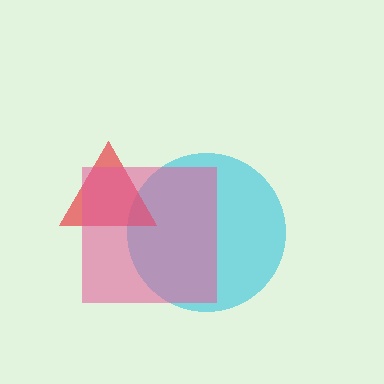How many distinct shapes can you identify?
There are 3 distinct shapes: a cyan circle, a red triangle, a pink square.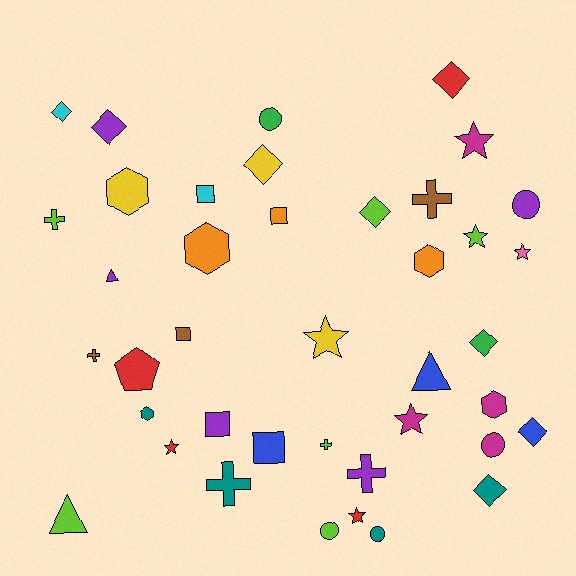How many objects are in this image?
There are 40 objects.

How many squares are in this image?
There are 5 squares.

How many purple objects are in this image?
There are 5 purple objects.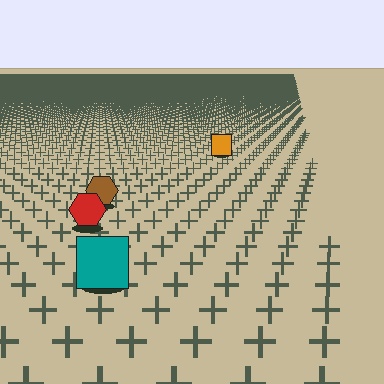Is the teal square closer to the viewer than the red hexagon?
Yes. The teal square is closer — you can tell from the texture gradient: the ground texture is coarser near it.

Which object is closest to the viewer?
The teal square is closest. The texture marks near it are larger and more spread out.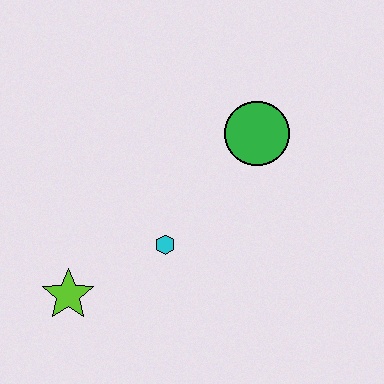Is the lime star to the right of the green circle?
No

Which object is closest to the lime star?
The cyan hexagon is closest to the lime star.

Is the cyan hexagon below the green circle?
Yes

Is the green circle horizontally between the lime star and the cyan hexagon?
No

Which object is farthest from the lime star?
The green circle is farthest from the lime star.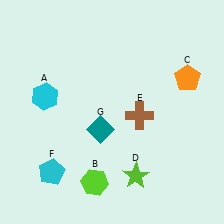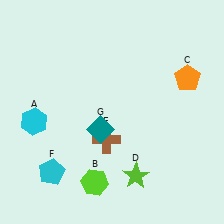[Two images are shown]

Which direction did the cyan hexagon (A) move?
The cyan hexagon (A) moved down.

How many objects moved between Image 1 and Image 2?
2 objects moved between the two images.